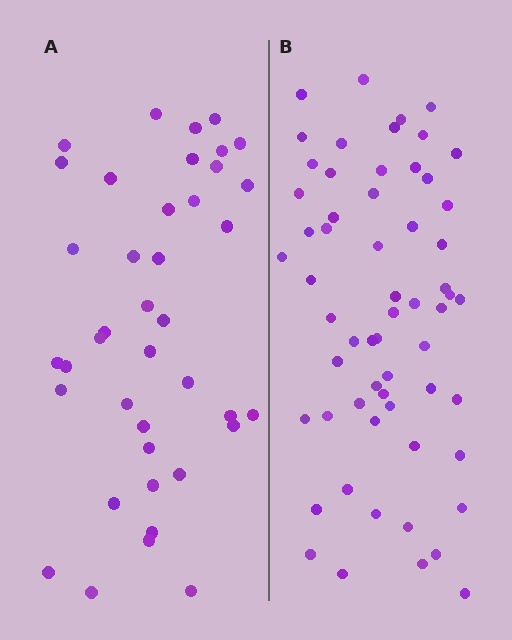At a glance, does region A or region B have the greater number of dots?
Region B (the right region) has more dots.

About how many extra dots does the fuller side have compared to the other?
Region B has approximately 20 more dots than region A.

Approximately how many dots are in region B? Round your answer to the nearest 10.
About 60 dots.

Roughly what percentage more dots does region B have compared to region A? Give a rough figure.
About 50% more.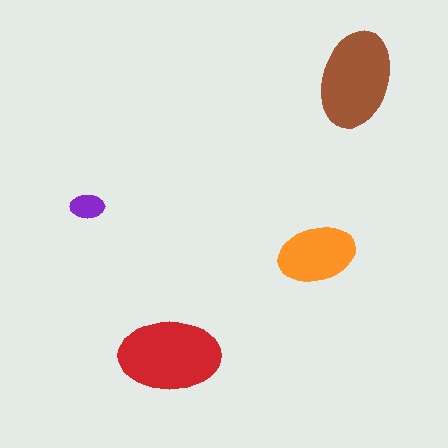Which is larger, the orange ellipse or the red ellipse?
The red one.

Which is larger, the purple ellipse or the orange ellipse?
The orange one.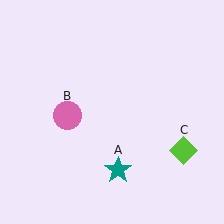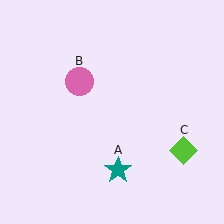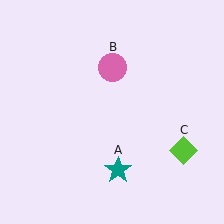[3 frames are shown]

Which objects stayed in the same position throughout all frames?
Teal star (object A) and lime diamond (object C) remained stationary.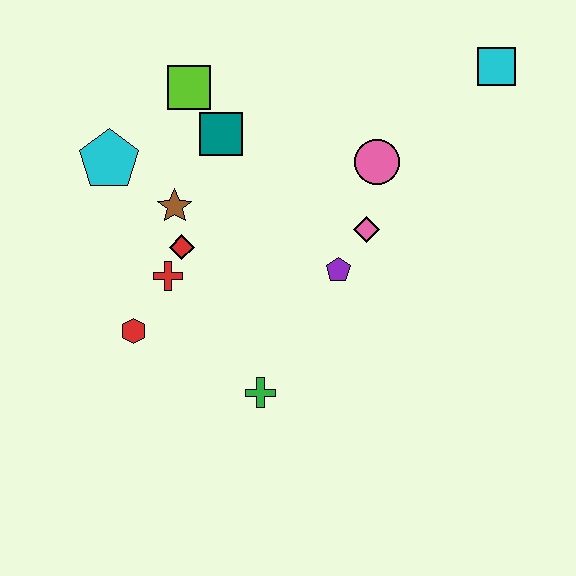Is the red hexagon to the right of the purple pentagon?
No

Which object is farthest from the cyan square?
The red hexagon is farthest from the cyan square.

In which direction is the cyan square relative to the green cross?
The cyan square is above the green cross.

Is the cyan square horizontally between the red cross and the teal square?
No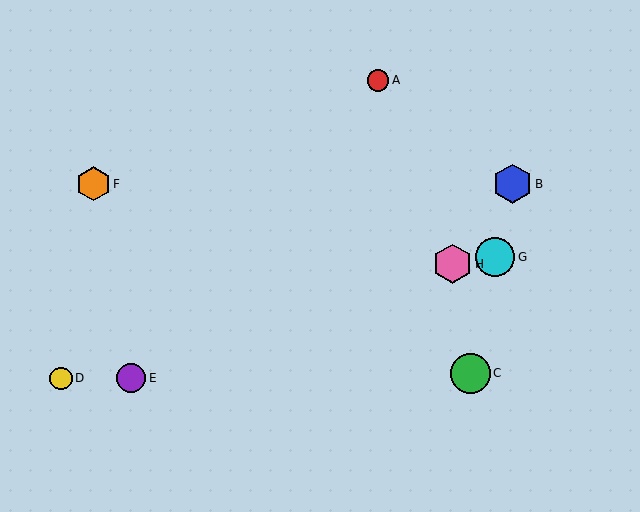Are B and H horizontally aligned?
No, B is at y≈184 and H is at y≈264.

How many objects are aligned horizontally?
2 objects (B, F) are aligned horizontally.